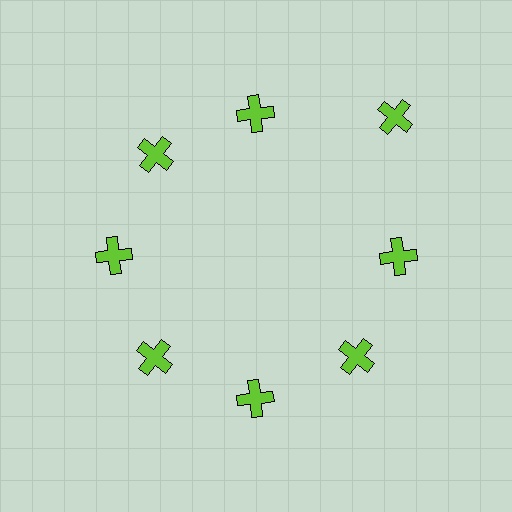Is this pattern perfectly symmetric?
No. The 8 lime crosses are arranged in a ring, but one element near the 2 o'clock position is pushed outward from the center, breaking the 8-fold rotational symmetry.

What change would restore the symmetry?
The symmetry would be restored by moving it inward, back onto the ring so that all 8 crosses sit at equal angles and equal distance from the center.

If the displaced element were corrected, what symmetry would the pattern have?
It would have 8-fold rotational symmetry — the pattern would map onto itself every 45 degrees.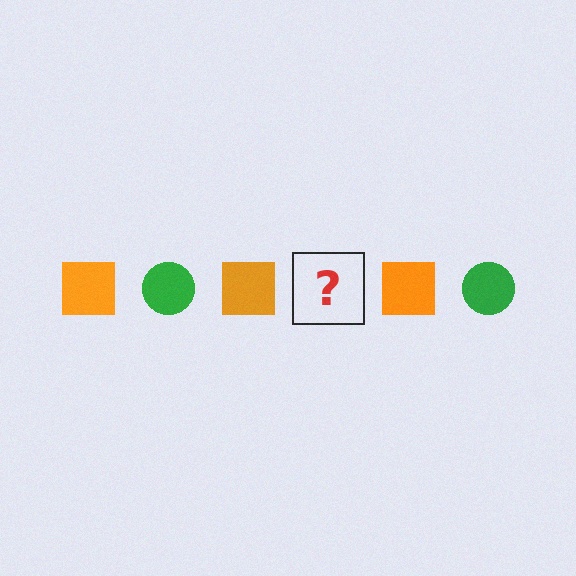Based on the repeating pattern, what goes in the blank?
The blank should be a green circle.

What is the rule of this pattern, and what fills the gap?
The rule is that the pattern alternates between orange square and green circle. The gap should be filled with a green circle.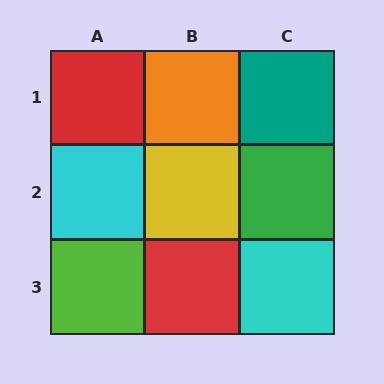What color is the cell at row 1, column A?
Red.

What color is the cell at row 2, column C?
Green.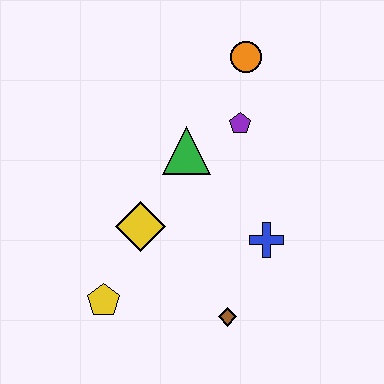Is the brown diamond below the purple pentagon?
Yes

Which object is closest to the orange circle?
The purple pentagon is closest to the orange circle.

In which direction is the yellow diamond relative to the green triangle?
The yellow diamond is below the green triangle.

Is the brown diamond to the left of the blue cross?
Yes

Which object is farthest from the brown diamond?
The orange circle is farthest from the brown diamond.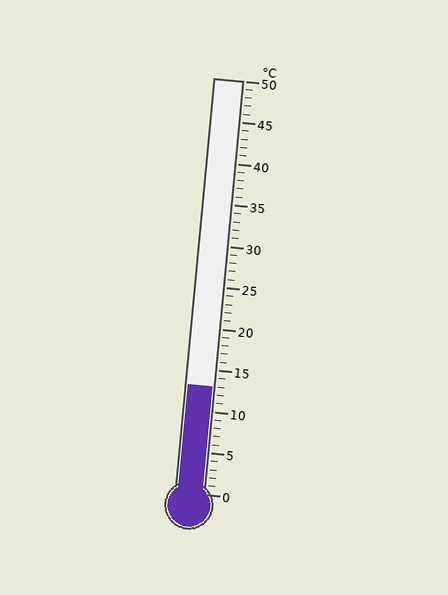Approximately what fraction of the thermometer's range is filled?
The thermometer is filled to approximately 25% of its range.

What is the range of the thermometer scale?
The thermometer scale ranges from 0°C to 50°C.